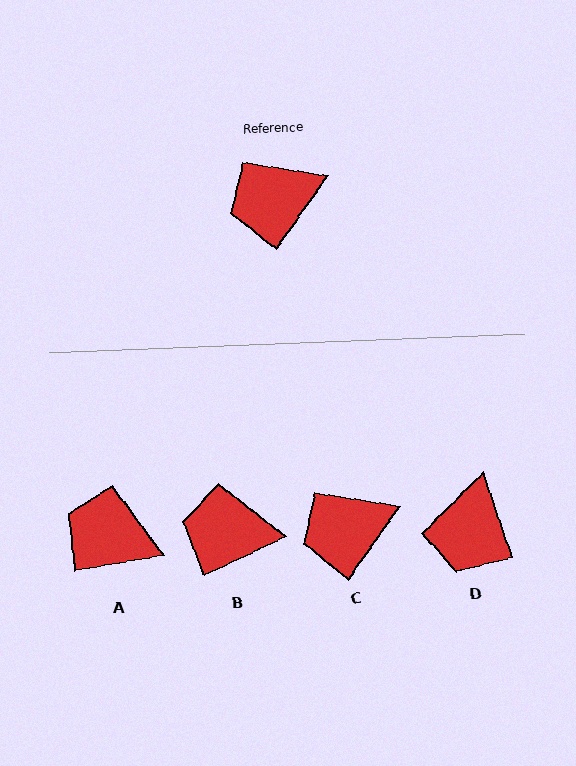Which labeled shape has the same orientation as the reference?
C.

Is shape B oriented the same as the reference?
No, it is off by about 29 degrees.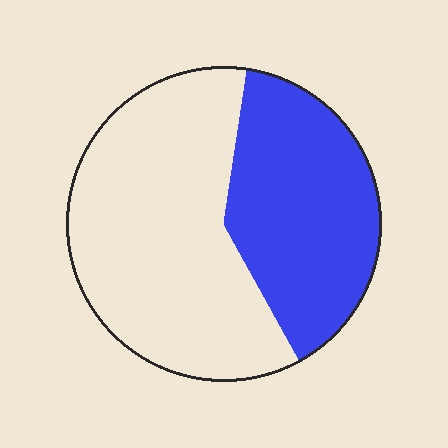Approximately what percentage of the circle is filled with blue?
Approximately 40%.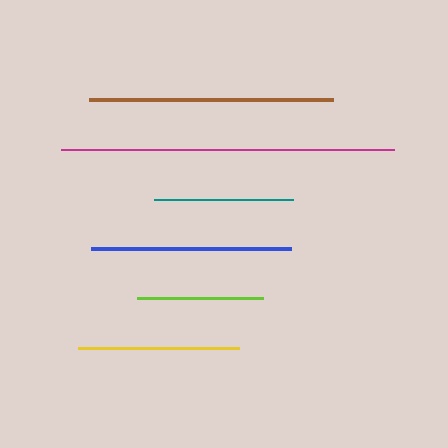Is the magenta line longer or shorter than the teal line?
The magenta line is longer than the teal line.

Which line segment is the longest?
The magenta line is the longest at approximately 334 pixels.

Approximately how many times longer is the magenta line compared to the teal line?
The magenta line is approximately 2.4 times the length of the teal line.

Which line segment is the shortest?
The lime line is the shortest at approximately 126 pixels.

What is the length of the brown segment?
The brown segment is approximately 244 pixels long.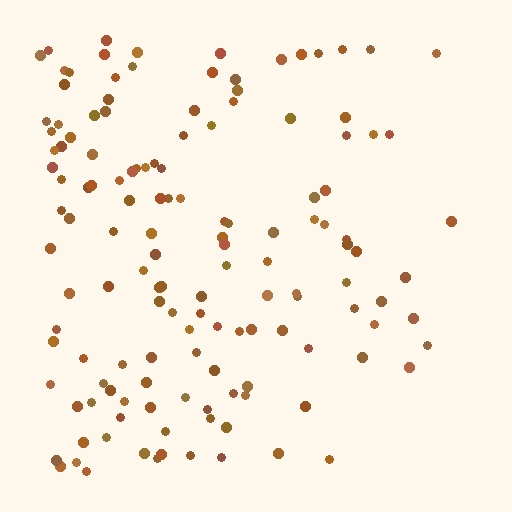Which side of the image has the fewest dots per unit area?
The right.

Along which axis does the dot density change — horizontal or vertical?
Horizontal.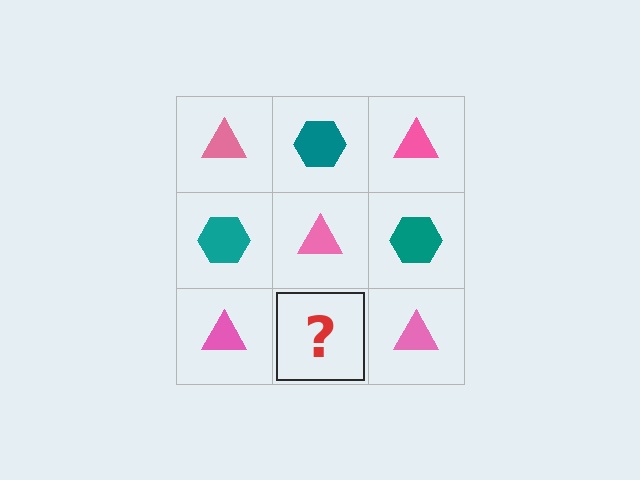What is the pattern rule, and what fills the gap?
The rule is that it alternates pink triangle and teal hexagon in a checkerboard pattern. The gap should be filled with a teal hexagon.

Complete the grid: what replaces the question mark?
The question mark should be replaced with a teal hexagon.